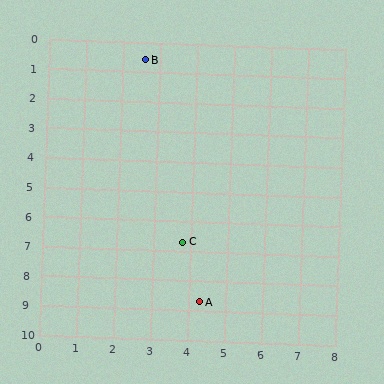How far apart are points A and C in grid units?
Points A and C are about 2.1 grid units apart.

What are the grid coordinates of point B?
Point B is at approximately (2.6, 0.6).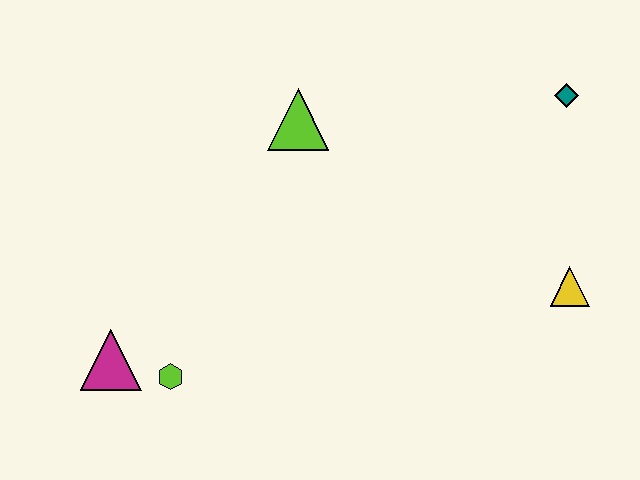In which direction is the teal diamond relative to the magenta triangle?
The teal diamond is to the right of the magenta triangle.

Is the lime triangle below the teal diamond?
Yes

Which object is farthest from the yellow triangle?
The magenta triangle is farthest from the yellow triangle.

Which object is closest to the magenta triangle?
The lime hexagon is closest to the magenta triangle.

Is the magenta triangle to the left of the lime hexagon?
Yes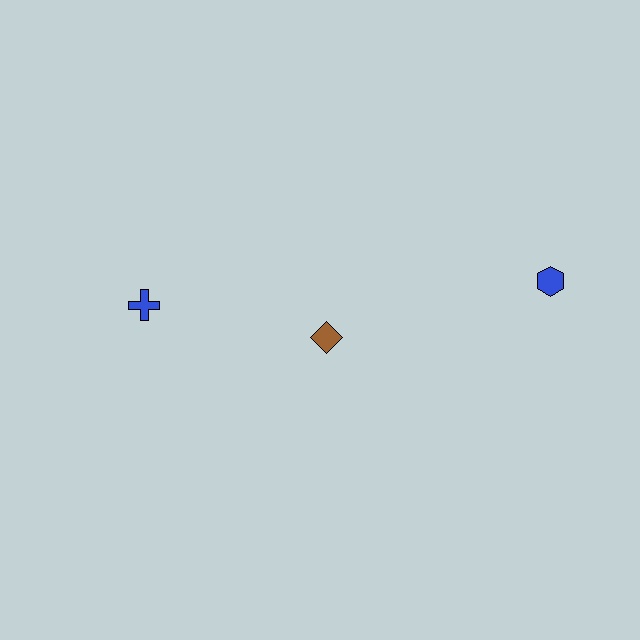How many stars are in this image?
There are no stars.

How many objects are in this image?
There are 3 objects.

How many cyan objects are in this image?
There are no cyan objects.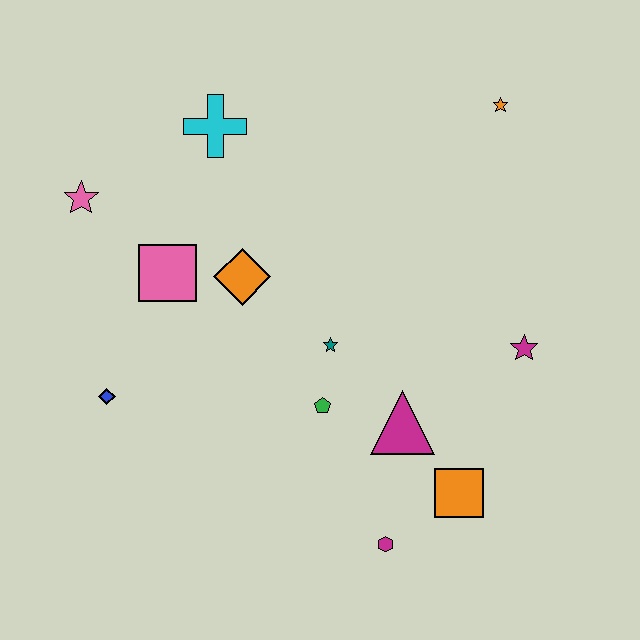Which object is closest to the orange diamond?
The pink square is closest to the orange diamond.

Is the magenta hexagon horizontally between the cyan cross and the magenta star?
Yes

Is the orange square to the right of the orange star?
No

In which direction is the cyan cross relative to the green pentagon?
The cyan cross is above the green pentagon.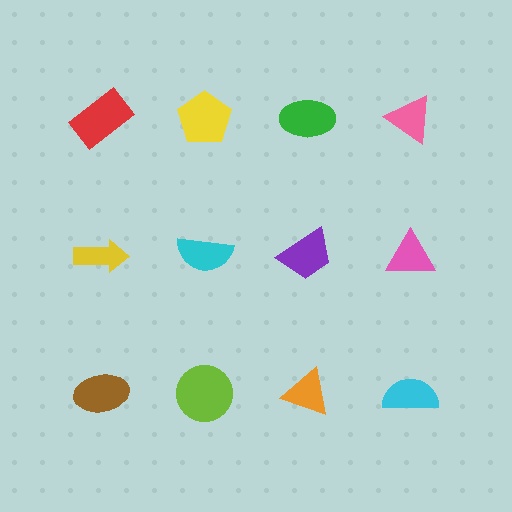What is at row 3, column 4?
A cyan semicircle.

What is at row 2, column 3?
A purple trapezoid.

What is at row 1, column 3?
A green ellipse.